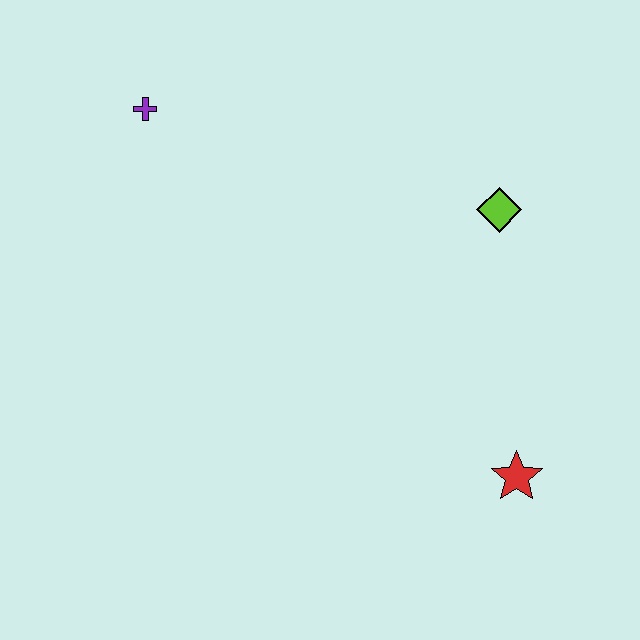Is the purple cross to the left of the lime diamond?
Yes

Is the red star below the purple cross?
Yes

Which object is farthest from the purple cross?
The red star is farthest from the purple cross.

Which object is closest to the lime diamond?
The red star is closest to the lime diamond.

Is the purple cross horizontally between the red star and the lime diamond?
No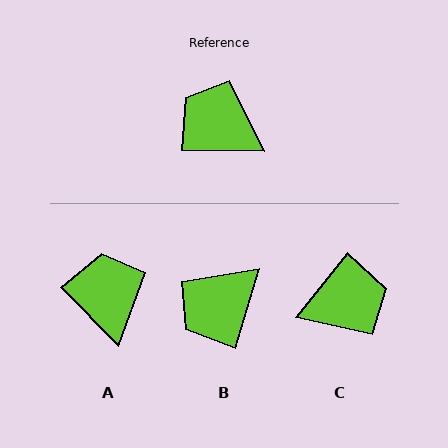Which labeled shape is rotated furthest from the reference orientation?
C, about 129 degrees away.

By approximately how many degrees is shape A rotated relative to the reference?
Approximately 46 degrees clockwise.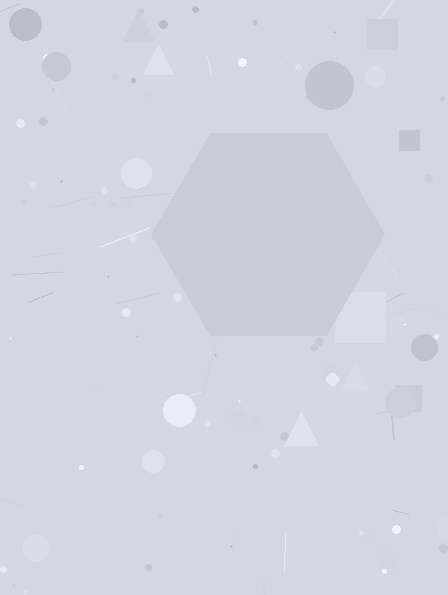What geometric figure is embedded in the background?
A hexagon is embedded in the background.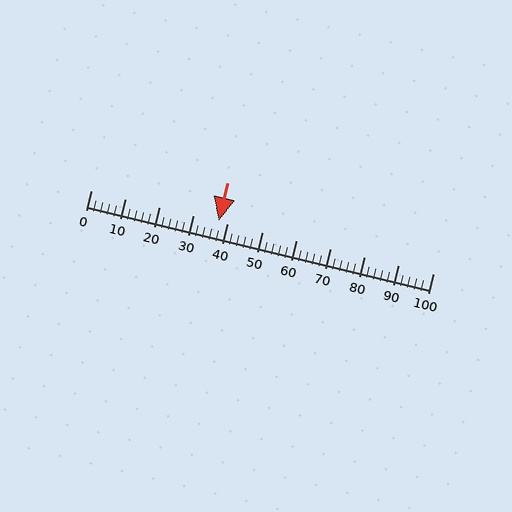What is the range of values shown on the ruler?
The ruler shows values from 0 to 100.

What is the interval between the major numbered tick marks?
The major tick marks are spaced 10 units apart.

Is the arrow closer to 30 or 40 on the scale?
The arrow is closer to 40.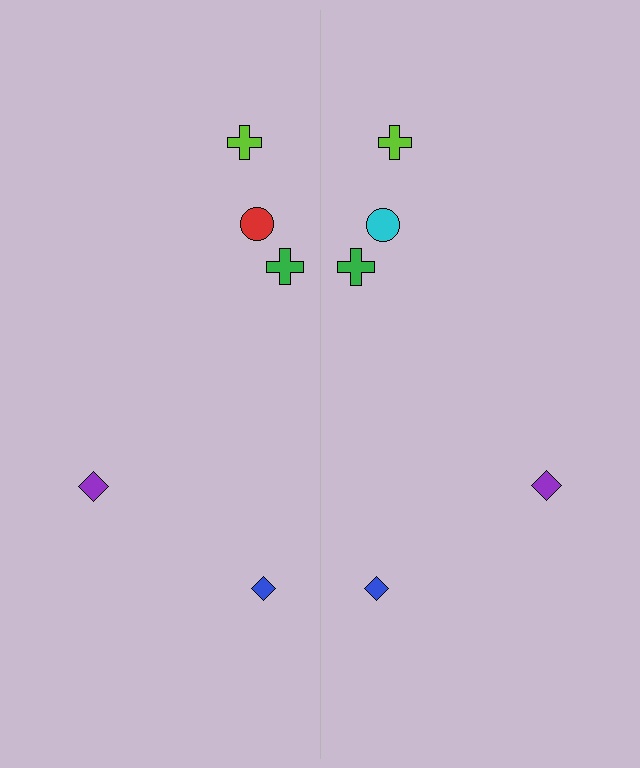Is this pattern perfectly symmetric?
No, the pattern is not perfectly symmetric. The cyan circle on the right side breaks the symmetry — its mirror counterpart is red.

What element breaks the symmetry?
The cyan circle on the right side breaks the symmetry — its mirror counterpart is red.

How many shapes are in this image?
There are 10 shapes in this image.